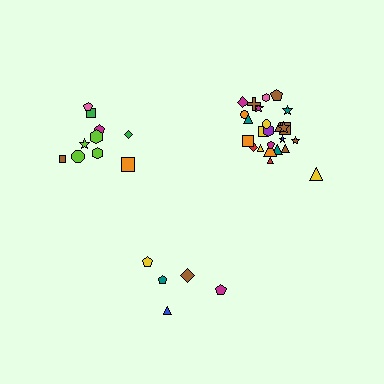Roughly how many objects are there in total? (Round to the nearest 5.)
Roughly 40 objects in total.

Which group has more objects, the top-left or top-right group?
The top-right group.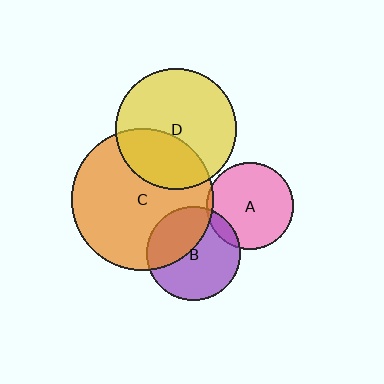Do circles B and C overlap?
Yes.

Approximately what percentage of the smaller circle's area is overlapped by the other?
Approximately 40%.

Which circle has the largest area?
Circle C (orange).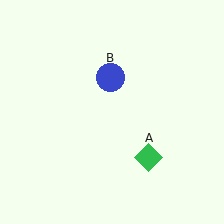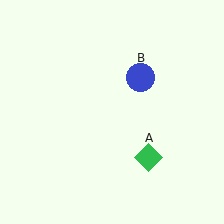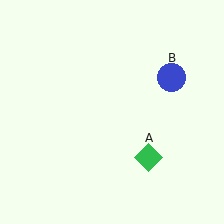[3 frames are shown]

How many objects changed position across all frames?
1 object changed position: blue circle (object B).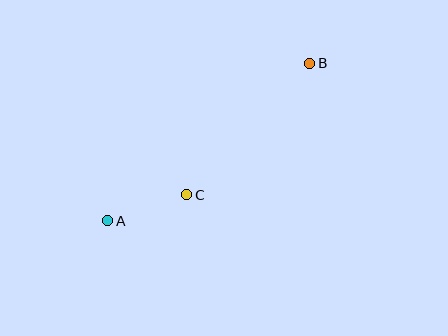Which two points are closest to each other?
Points A and C are closest to each other.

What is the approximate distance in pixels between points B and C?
The distance between B and C is approximately 180 pixels.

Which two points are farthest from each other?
Points A and B are farthest from each other.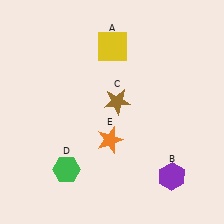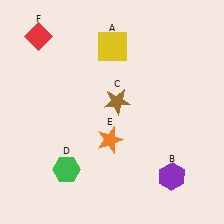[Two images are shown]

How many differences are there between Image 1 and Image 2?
There is 1 difference between the two images.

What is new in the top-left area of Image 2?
A red diamond (F) was added in the top-left area of Image 2.